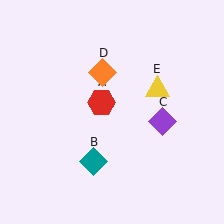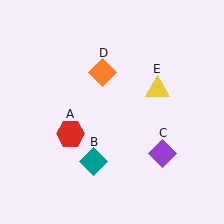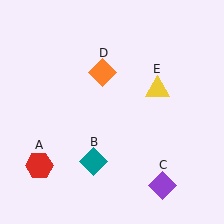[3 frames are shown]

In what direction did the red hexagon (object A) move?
The red hexagon (object A) moved down and to the left.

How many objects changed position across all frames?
2 objects changed position: red hexagon (object A), purple diamond (object C).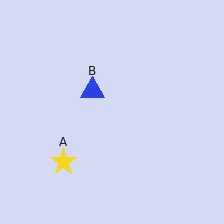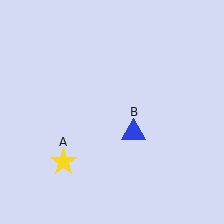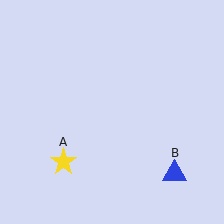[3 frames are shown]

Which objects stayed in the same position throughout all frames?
Yellow star (object A) remained stationary.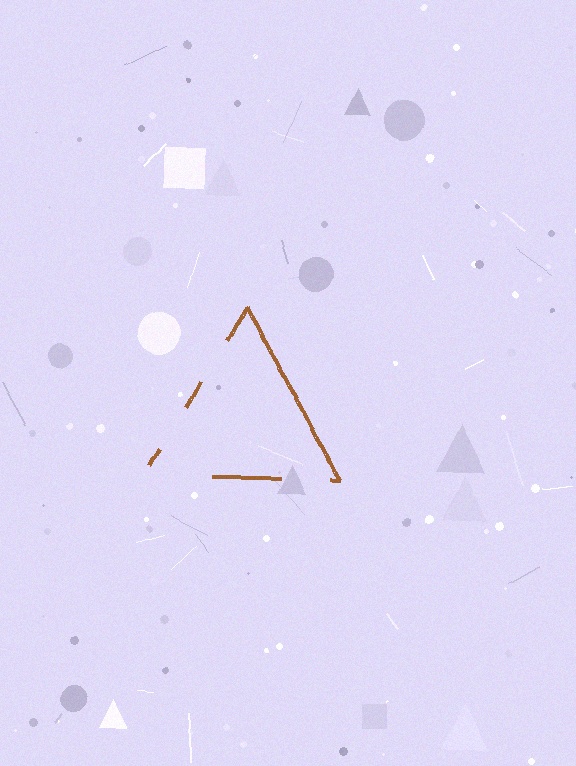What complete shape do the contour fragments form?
The contour fragments form a triangle.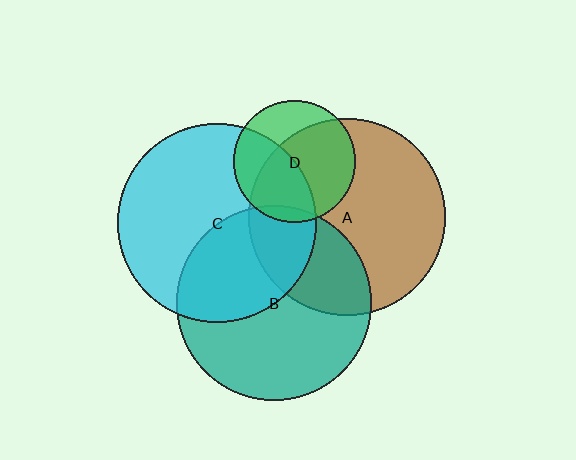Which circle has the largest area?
Circle C (cyan).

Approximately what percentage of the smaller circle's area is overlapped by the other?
Approximately 30%.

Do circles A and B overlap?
Yes.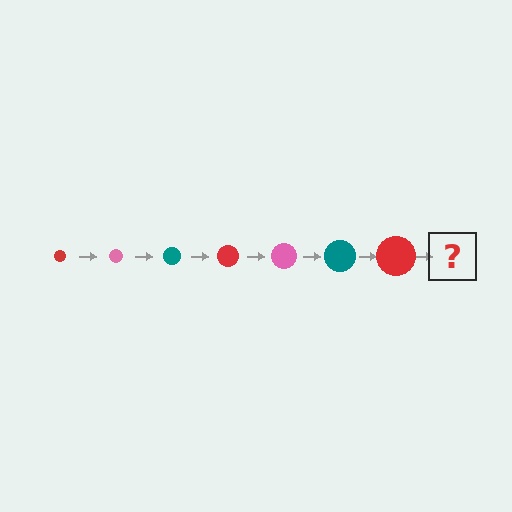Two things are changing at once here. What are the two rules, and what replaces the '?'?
The two rules are that the circle grows larger each step and the color cycles through red, pink, and teal. The '?' should be a pink circle, larger than the previous one.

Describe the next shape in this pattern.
It should be a pink circle, larger than the previous one.